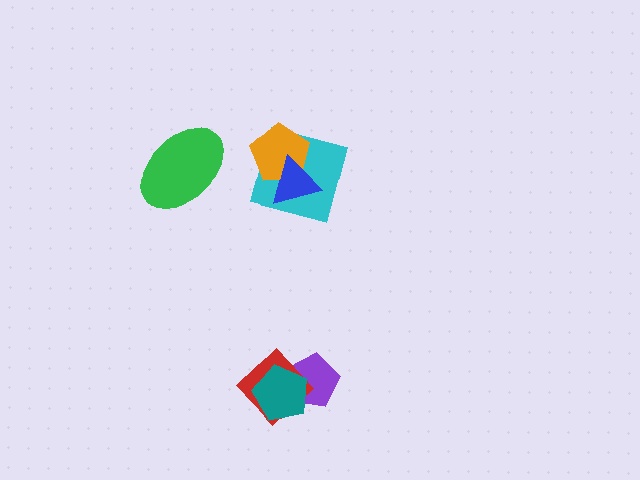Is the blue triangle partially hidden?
No, no other shape covers it.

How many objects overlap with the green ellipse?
0 objects overlap with the green ellipse.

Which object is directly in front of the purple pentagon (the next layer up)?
The red diamond is directly in front of the purple pentagon.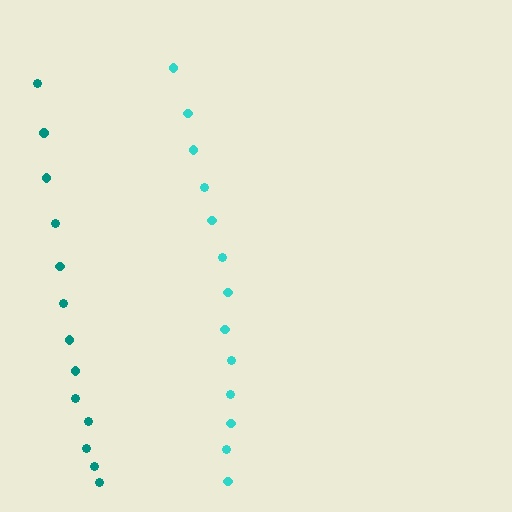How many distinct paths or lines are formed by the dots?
There are 2 distinct paths.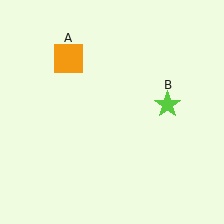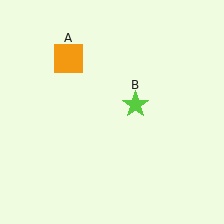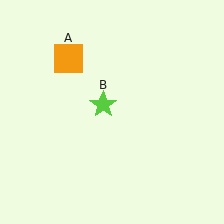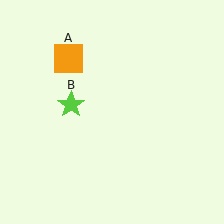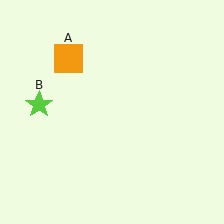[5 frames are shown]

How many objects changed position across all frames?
1 object changed position: lime star (object B).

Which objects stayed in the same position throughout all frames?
Orange square (object A) remained stationary.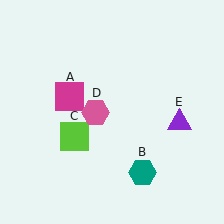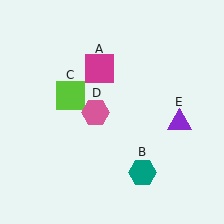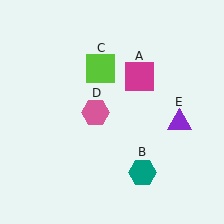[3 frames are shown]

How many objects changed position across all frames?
2 objects changed position: magenta square (object A), lime square (object C).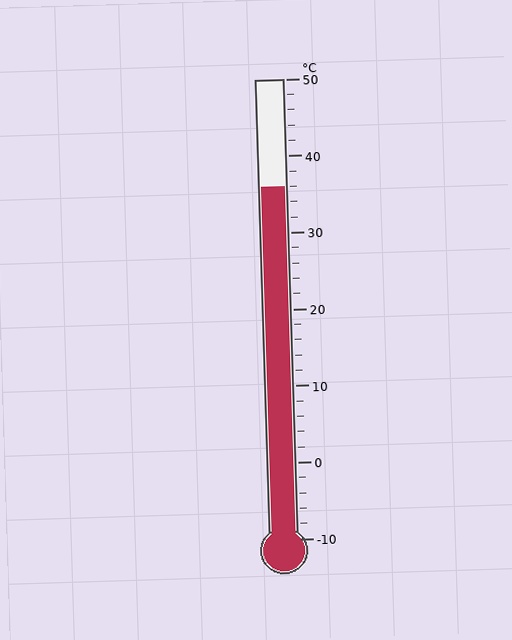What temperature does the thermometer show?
The thermometer shows approximately 36°C.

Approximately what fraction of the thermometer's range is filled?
The thermometer is filled to approximately 75% of its range.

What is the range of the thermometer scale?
The thermometer scale ranges from -10°C to 50°C.